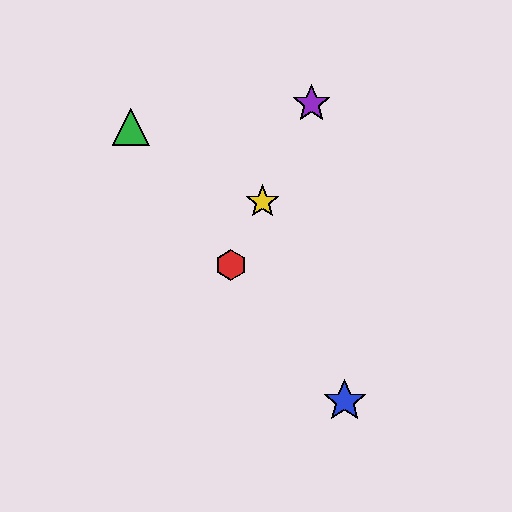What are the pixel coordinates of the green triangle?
The green triangle is at (131, 127).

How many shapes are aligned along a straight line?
3 shapes (the red hexagon, the yellow star, the purple star) are aligned along a straight line.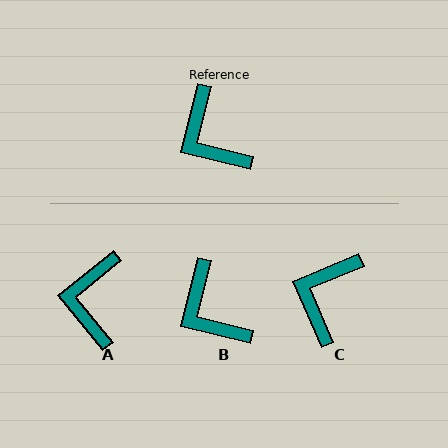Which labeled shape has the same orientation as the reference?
B.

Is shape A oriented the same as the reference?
No, it is off by about 37 degrees.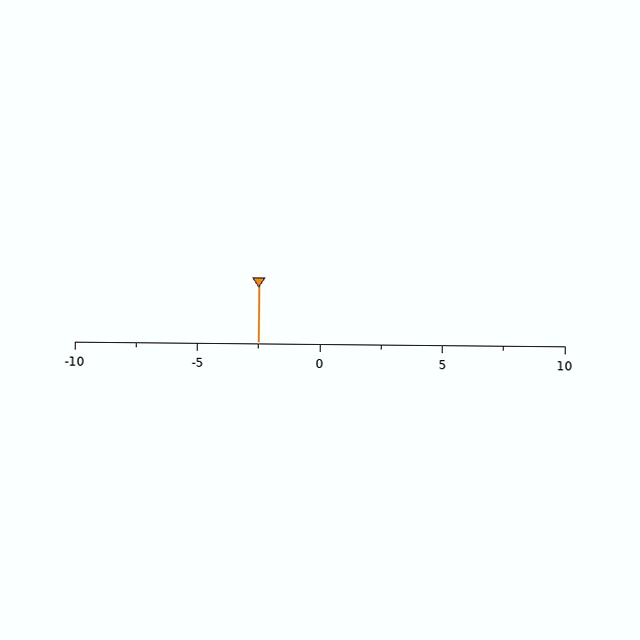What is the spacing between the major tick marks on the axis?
The major ticks are spaced 5 apart.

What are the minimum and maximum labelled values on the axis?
The axis runs from -10 to 10.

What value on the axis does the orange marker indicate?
The marker indicates approximately -2.5.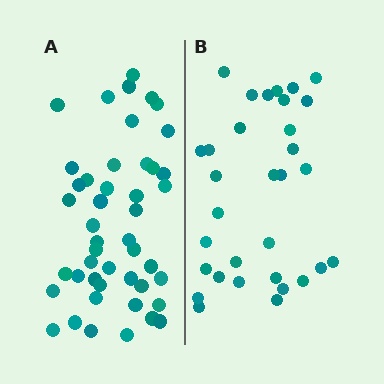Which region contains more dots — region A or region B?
Region A (the left region) has more dots.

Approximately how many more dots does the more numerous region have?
Region A has approximately 15 more dots than region B.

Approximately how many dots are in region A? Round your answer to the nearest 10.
About 50 dots. (The exact count is 46, which rounds to 50.)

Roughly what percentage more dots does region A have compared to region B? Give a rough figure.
About 45% more.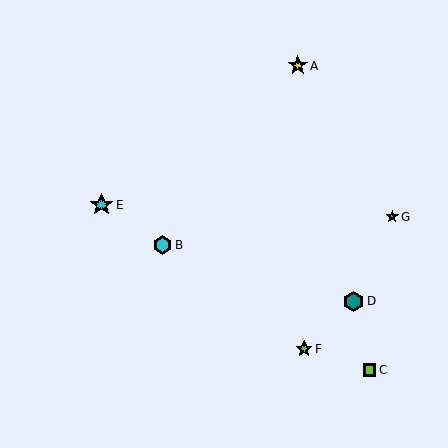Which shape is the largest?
The cyan star (labeled E) is the largest.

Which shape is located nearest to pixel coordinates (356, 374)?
The lime square (labeled C) at (369, 370) is nearest to that location.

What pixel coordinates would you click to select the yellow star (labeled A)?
Click at (298, 66) to select the yellow star A.